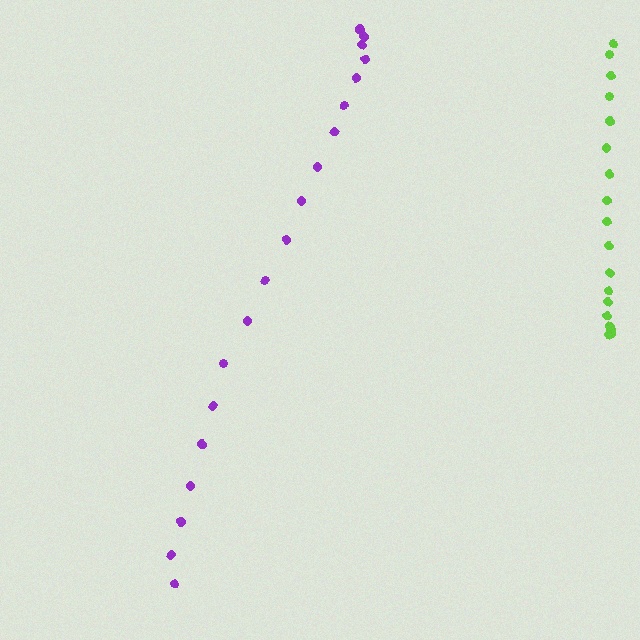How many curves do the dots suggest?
There are 2 distinct paths.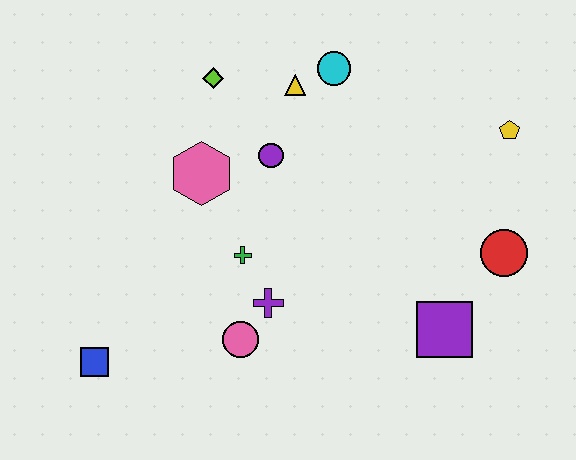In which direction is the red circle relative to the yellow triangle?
The red circle is to the right of the yellow triangle.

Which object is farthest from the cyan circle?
The blue square is farthest from the cyan circle.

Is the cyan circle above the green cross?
Yes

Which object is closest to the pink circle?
The purple cross is closest to the pink circle.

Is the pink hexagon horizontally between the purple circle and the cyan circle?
No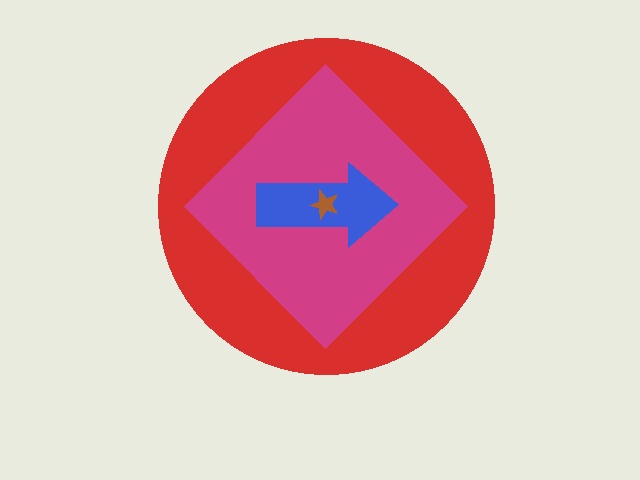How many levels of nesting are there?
4.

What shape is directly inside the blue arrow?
The brown star.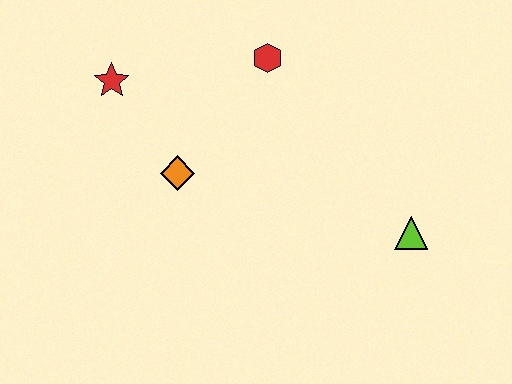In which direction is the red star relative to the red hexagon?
The red star is to the left of the red hexagon.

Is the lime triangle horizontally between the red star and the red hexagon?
No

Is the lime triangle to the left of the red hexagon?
No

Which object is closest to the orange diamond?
The red star is closest to the orange diamond.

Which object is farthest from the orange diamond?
The lime triangle is farthest from the orange diamond.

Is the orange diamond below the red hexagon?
Yes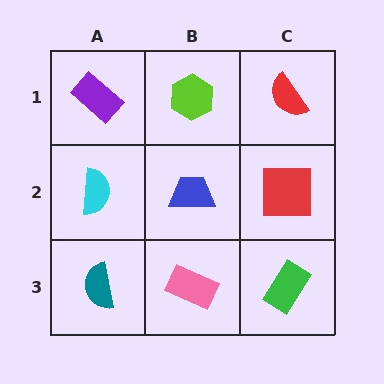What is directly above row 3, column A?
A cyan semicircle.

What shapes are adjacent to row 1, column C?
A red square (row 2, column C), a lime hexagon (row 1, column B).